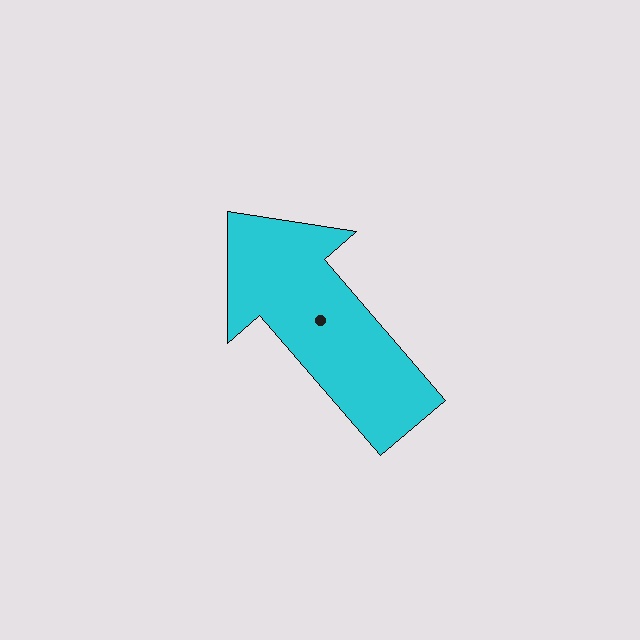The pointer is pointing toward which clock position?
Roughly 11 o'clock.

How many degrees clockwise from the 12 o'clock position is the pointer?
Approximately 319 degrees.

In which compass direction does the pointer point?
Northwest.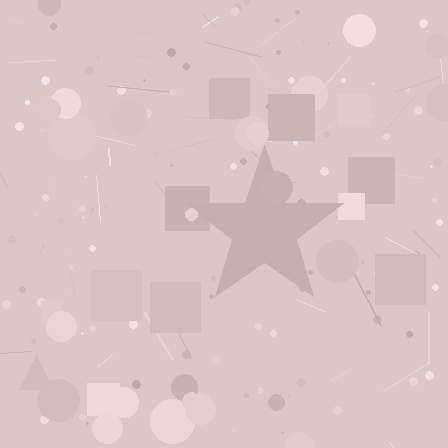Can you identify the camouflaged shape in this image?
The camouflaged shape is a star.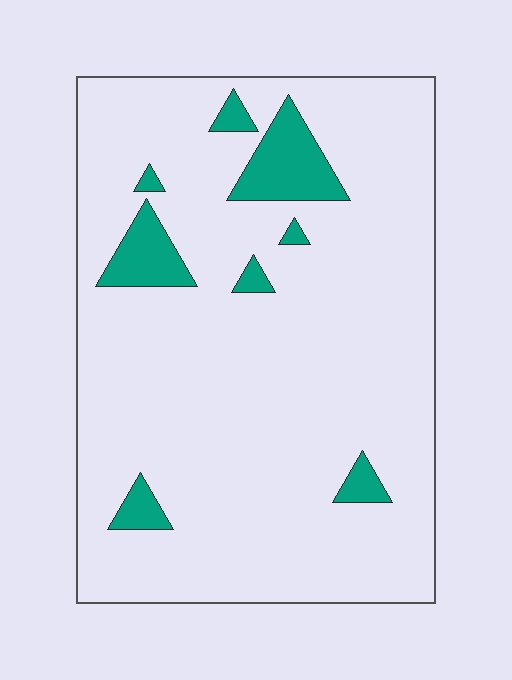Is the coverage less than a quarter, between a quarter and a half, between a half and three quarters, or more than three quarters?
Less than a quarter.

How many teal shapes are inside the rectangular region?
8.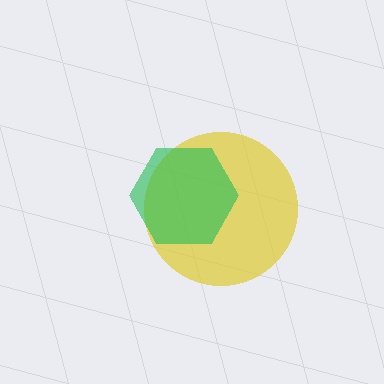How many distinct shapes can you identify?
There are 2 distinct shapes: a yellow circle, a green hexagon.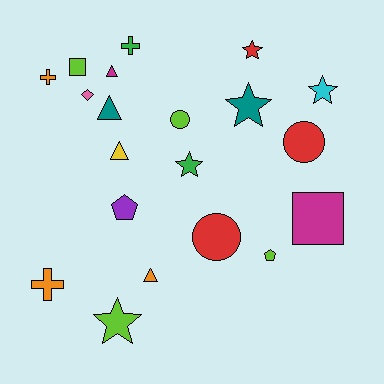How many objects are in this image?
There are 20 objects.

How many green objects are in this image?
There are 2 green objects.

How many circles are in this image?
There are 3 circles.